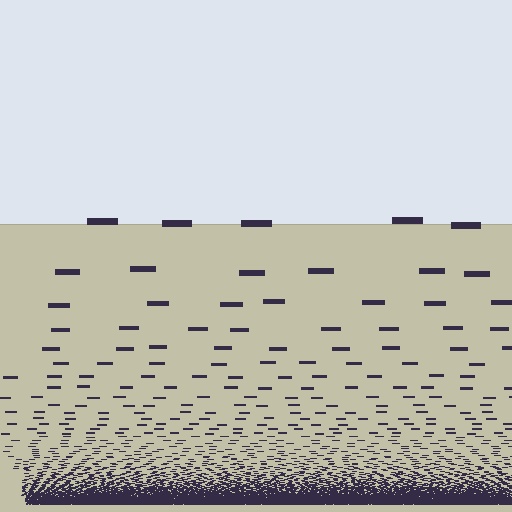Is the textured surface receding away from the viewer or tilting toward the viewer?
The surface appears to tilt toward the viewer. Texture elements get larger and sparser toward the top.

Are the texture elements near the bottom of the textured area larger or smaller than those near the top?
Smaller. The gradient is inverted — elements near the bottom are smaller and denser.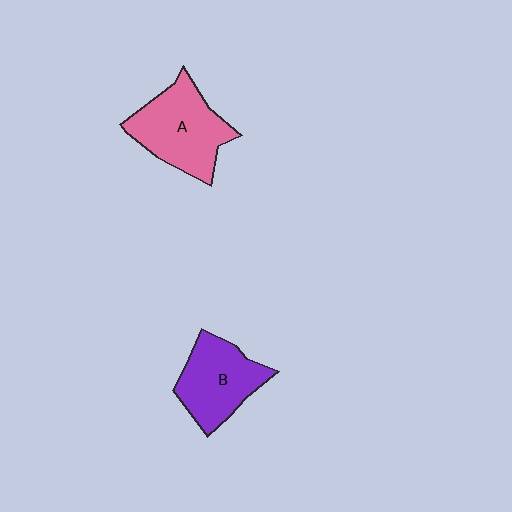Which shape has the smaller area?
Shape B (purple).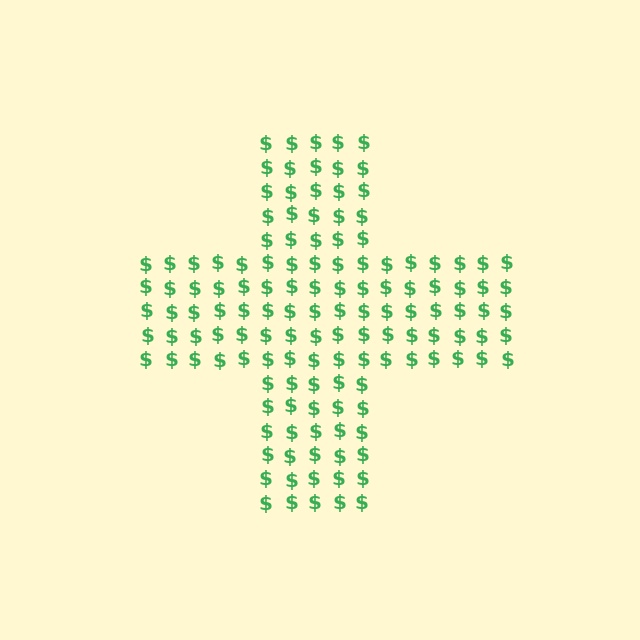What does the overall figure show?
The overall figure shows a cross.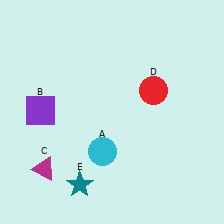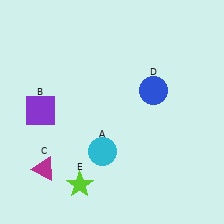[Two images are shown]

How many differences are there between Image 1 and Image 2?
There are 2 differences between the two images.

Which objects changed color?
D changed from red to blue. E changed from teal to lime.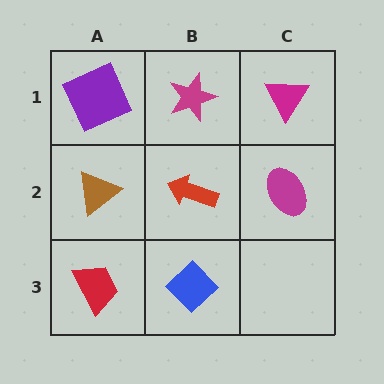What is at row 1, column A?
A purple square.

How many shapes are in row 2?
3 shapes.